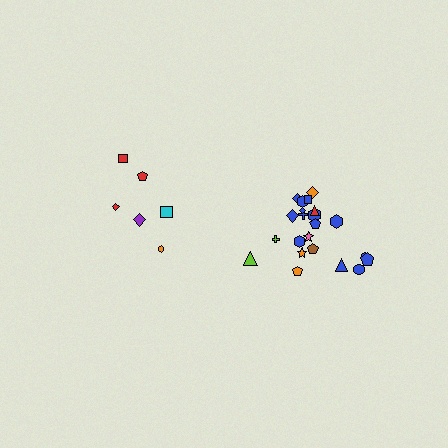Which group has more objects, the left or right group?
The right group.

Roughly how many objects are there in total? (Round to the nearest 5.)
Roughly 30 objects in total.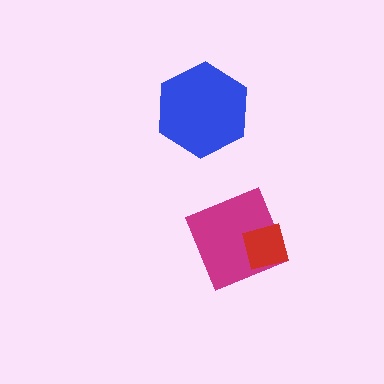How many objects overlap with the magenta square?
1 object overlaps with the magenta square.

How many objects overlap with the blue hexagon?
0 objects overlap with the blue hexagon.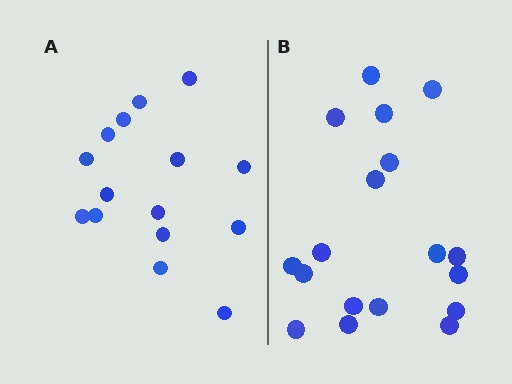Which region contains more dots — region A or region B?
Region B (the right region) has more dots.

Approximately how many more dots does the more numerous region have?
Region B has just a few more — roughly 2 or 3 more dots than region A.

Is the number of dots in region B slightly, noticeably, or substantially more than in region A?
Region B has only slightly more — the two regions are fairly close. The ratio is roughly 1.2 to 1.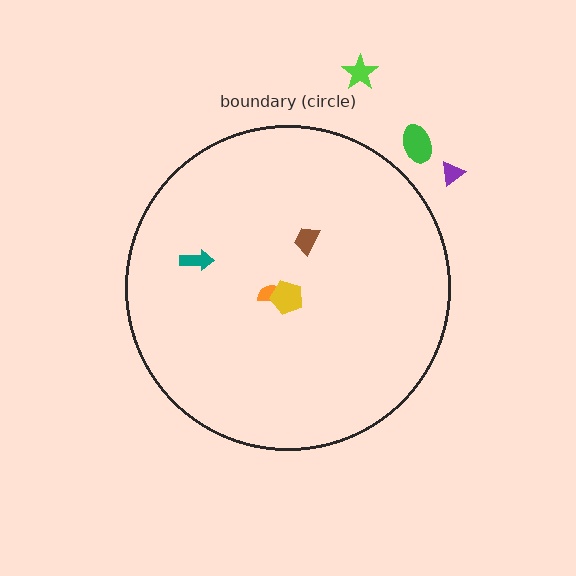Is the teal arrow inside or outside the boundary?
Inside.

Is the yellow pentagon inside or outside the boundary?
Inside.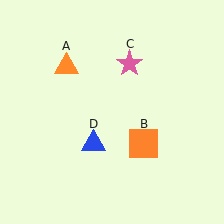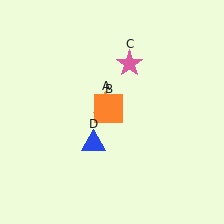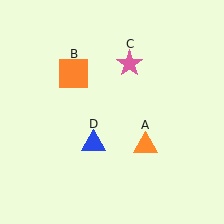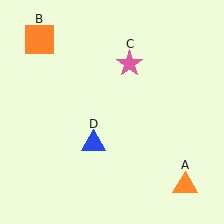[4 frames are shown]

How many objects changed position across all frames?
2 objects changed position: orange triangle (object A), orange square (object B).